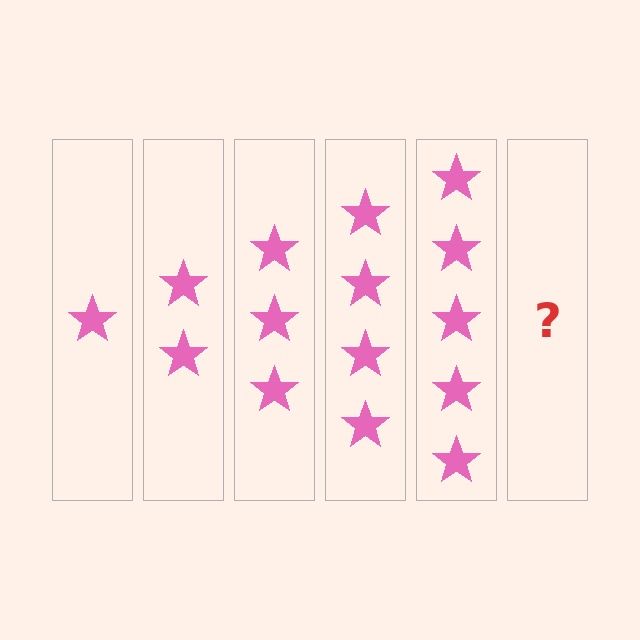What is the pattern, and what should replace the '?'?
The pattern is that each step adds one more star. The '?' should be 6 stars.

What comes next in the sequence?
The next element should be 6 stars.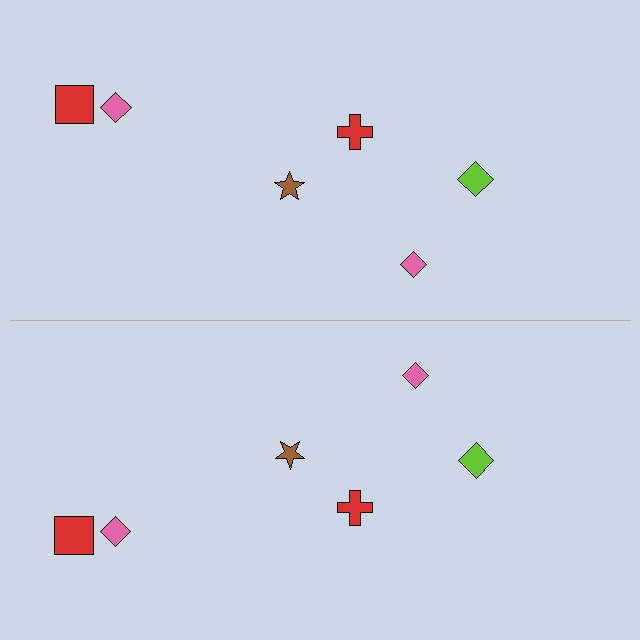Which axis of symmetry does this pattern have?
The pattern has a horizontal axis of symmetry running through the center of the image.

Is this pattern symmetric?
Yes, this pattern has bilateral (reflection) symmetry.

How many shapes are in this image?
There are 12 shapes in this image.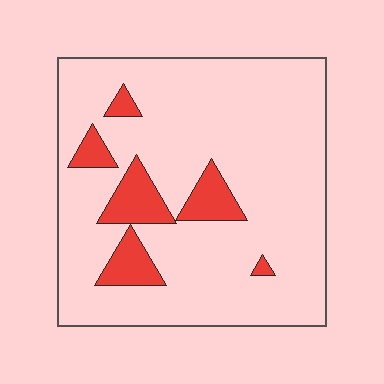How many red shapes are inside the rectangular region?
6.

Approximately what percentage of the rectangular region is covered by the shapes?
Approximately 15%.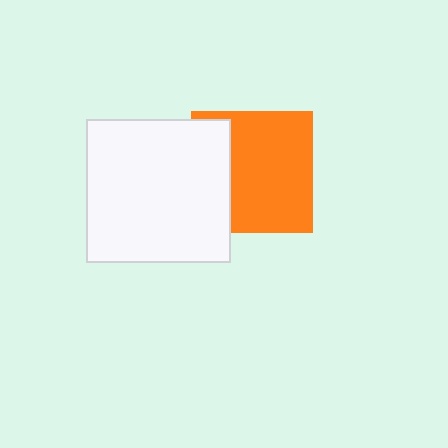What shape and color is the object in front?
The object in front is a white square.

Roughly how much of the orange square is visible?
Most of it is visible (roughly 69%).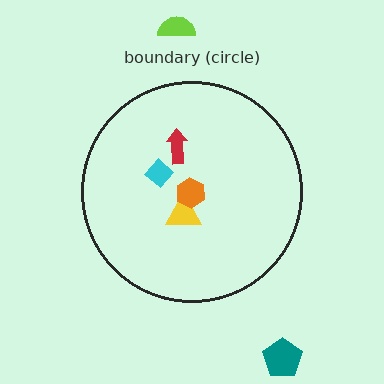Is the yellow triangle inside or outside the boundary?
Inside.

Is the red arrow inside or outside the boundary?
Inside.